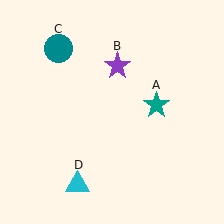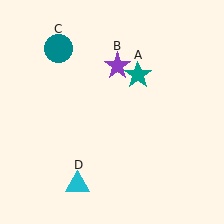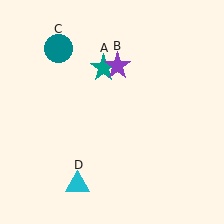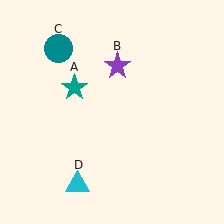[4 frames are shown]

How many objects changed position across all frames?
1 object changed position: teal star (object A).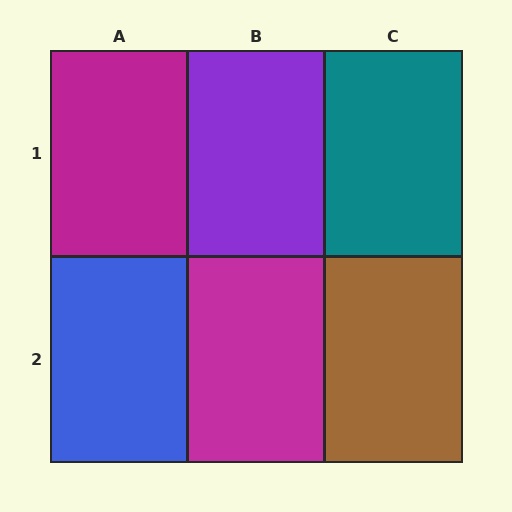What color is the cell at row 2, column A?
Blue.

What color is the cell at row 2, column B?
Magenta.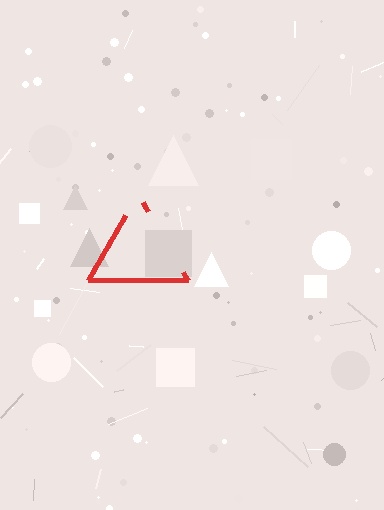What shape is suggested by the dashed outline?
The dashed outline suggests a triangle.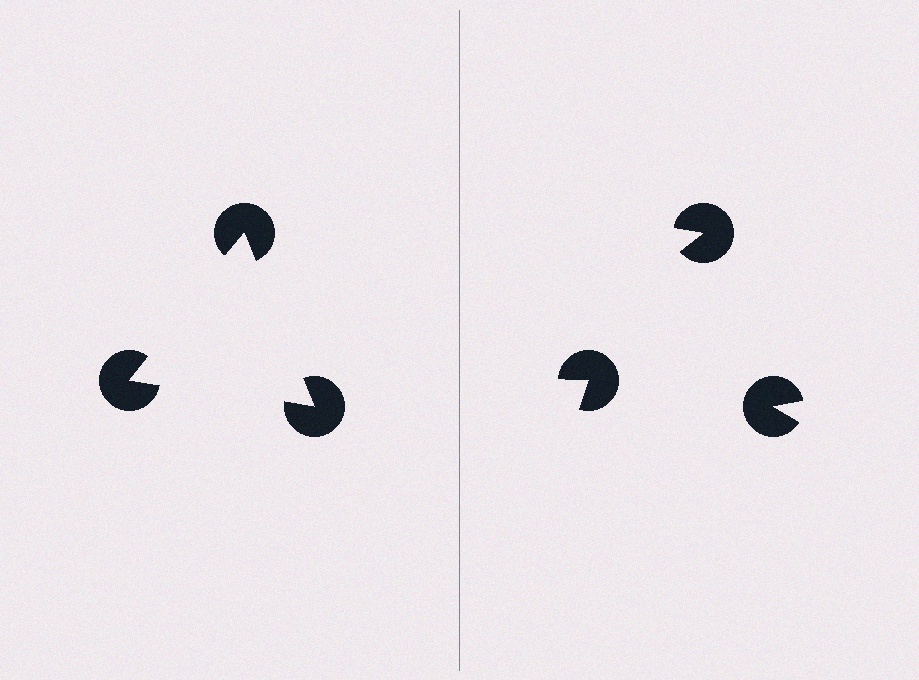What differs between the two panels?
The pac-man discs are positioned identically on both sides; only the wedge orientations differ. On the left they align to a triangle; on the right they are misaligned.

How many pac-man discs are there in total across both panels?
6 — 3 on each side.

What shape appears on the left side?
An illusory triangle.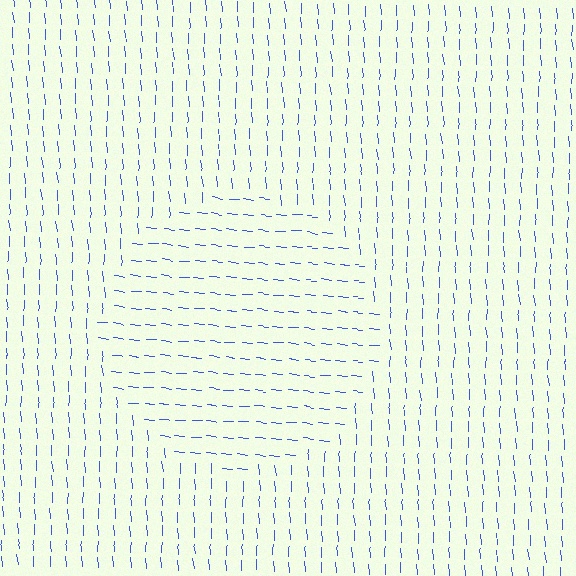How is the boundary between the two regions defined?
The boundary is defined purely by a change in line orientation (approximately 80 degrees difference). All lines are the same color and thickness.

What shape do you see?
I see a circle.